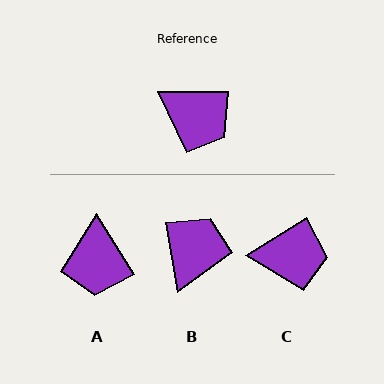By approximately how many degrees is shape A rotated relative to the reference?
Approximately 57 degrees clockwise.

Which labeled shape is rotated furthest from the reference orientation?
B, about 100 degrees away.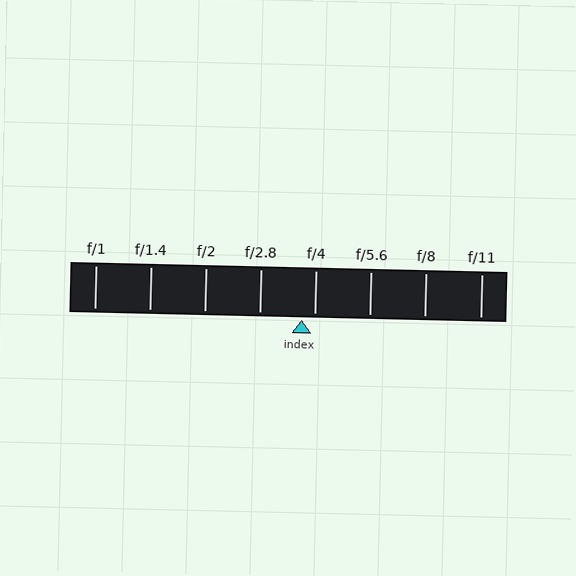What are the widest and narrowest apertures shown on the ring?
The widest aperture shown is f/1 and the narrowest is f/11.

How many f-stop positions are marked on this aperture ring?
There are 8 f-stop positions marked.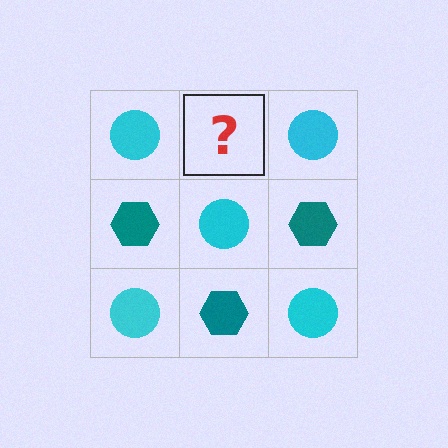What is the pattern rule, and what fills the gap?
The rule is that it alternates cyan circle and teal hexagon in a checkerboard pattern. The gap should be filled with a teal hexagon.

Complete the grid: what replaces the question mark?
The question mark should be replaced with a teal hexagon.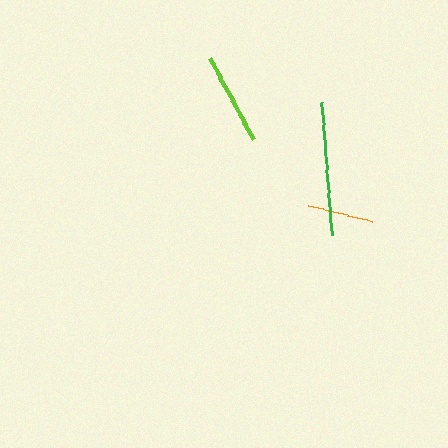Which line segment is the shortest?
The orange line is the shortest at approximately 67 pixels.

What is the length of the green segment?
The green segment is approximately 133 pixels long.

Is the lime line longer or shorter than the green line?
The green line is longer than the lime line.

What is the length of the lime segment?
The lime segment is approximately 92 pixels long.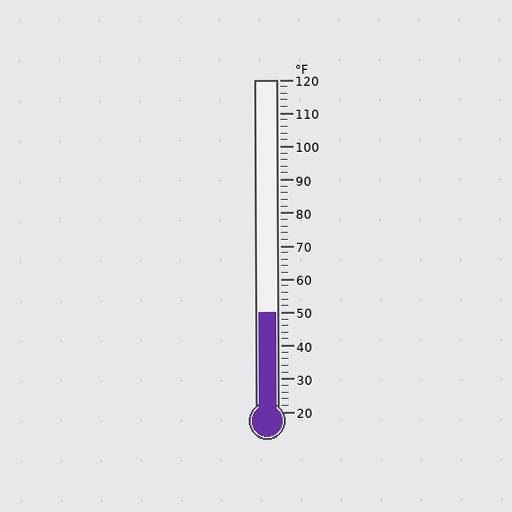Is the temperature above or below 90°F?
The temperature is below 90°F.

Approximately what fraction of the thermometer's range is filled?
The thermometer is filled to approximately 30% of its range.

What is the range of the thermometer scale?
The thermometer scale ranges from 20°F to 120°F.